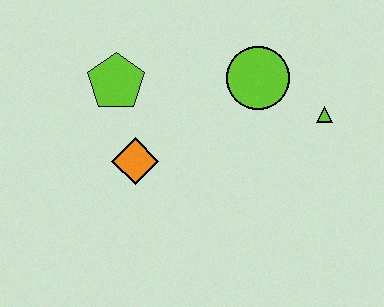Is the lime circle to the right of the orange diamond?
Yes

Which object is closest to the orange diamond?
The lime pentagon is closest to the orange diamond.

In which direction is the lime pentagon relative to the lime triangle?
The lime pentagon is to the left of the lime triangle.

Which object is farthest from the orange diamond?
The lime triangle is farthest from the orange diamond.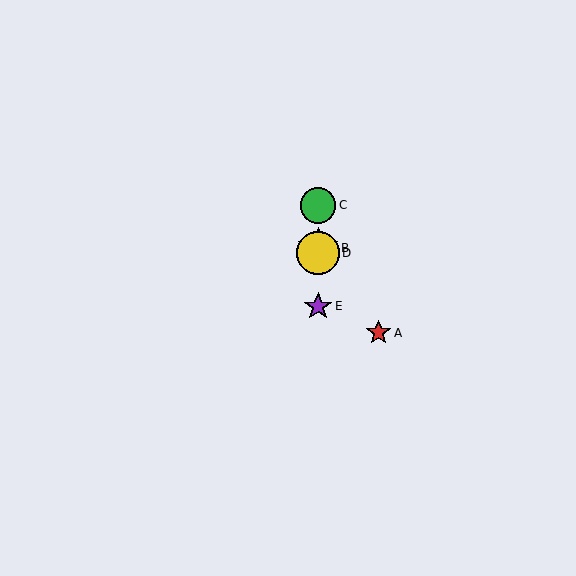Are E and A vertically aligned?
No, E is at x≈318 and A is at x≈379.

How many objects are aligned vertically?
4 objects (B, C, D, E) are aligned vertically.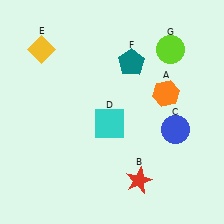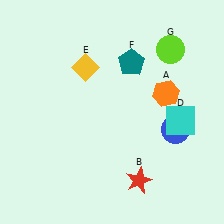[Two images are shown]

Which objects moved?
The objects that moved are: the cyan square (D), the yellow diamond (E).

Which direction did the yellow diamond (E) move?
The yellow diamond (E) moved right.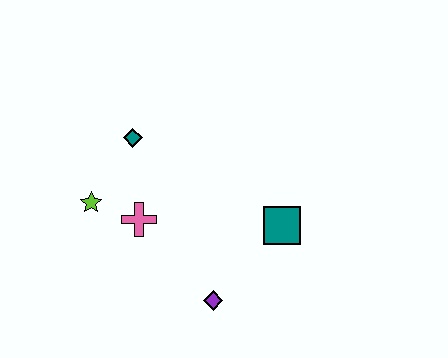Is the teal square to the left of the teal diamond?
No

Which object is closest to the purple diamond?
The teal square is closest to the purple diamond.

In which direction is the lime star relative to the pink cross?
The lime star is to the left of the pink cross.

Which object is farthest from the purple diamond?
The teal diamond is farthest from the purple diamond.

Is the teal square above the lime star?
No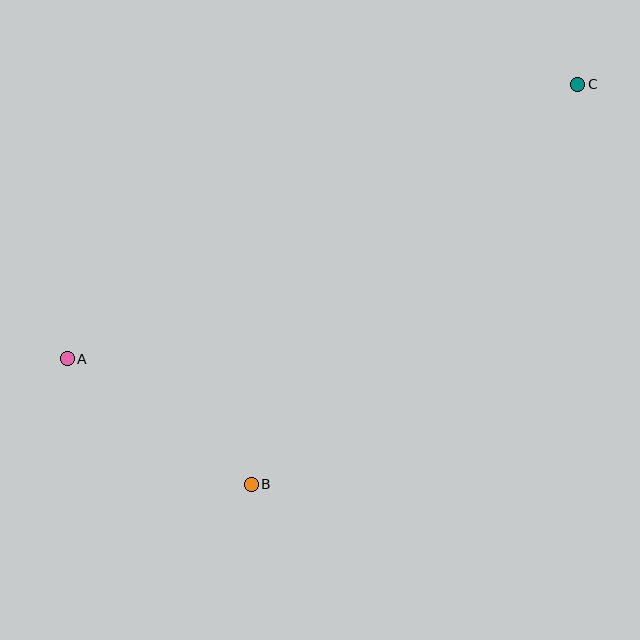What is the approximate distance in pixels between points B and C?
The distance between B and C is approximately 516 pixels.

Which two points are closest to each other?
Points A and B are closest to each other.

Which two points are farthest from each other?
Points A and C are farthest from each other.